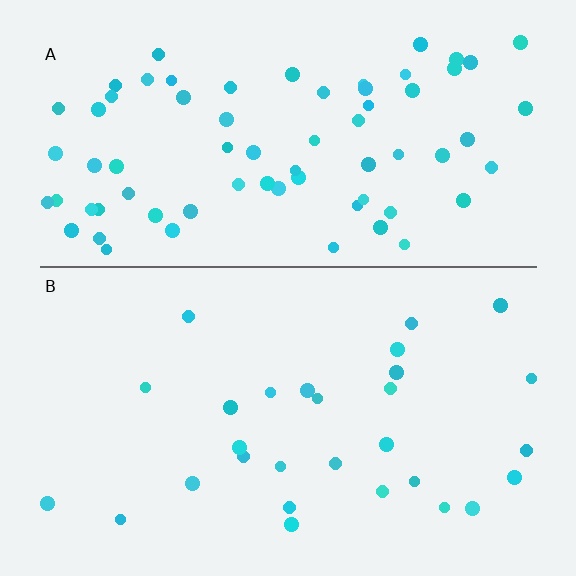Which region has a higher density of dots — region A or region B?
A (the top).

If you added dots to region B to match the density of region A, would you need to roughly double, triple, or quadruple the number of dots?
Approximately triple.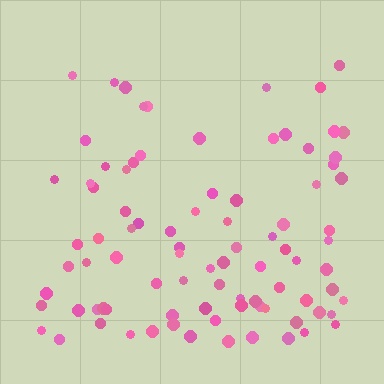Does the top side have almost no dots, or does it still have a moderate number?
Still a moderate number, just noticeably fewer than the bottom.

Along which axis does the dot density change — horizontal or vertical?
Vertical.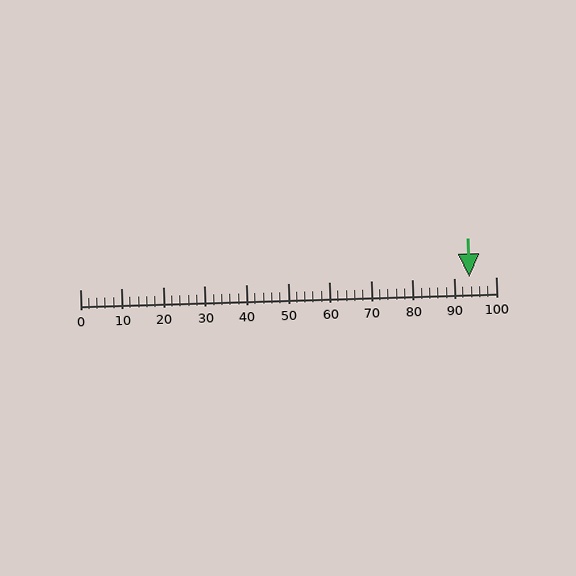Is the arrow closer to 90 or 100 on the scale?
The arrow is closer to 90.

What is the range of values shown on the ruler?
The ruler shows values from 0 to 100.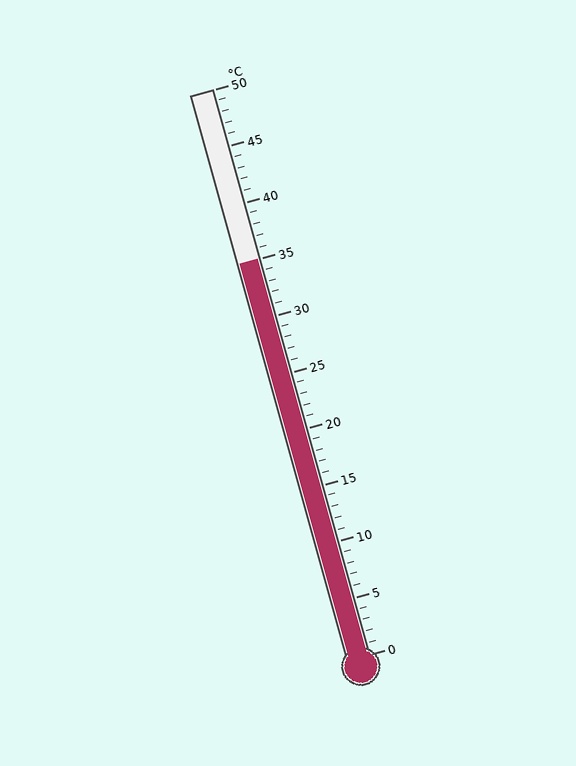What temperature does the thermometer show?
The thermometer shows approximately 35°C.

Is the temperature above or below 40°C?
The temperature is below 40°C.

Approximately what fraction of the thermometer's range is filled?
The thermometer is filled to approximately 70% of its range.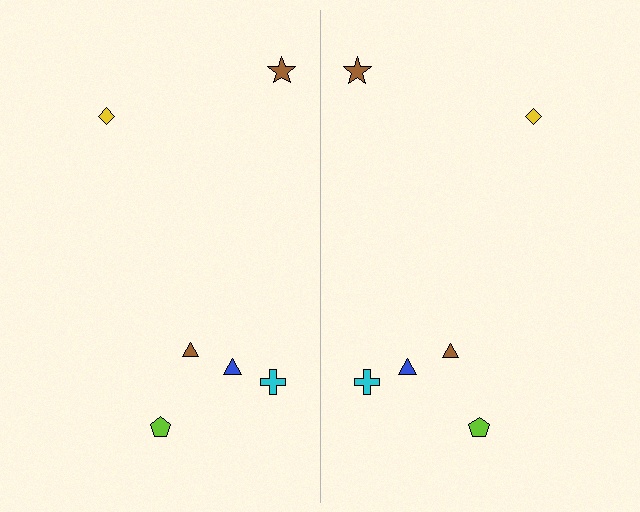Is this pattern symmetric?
Yes, this pattern has bilateral (reflection) symmetry.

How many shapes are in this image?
There are 12 shapes in this image.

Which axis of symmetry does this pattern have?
The pattern has a vertical axis of symmetry running through the center of the image.